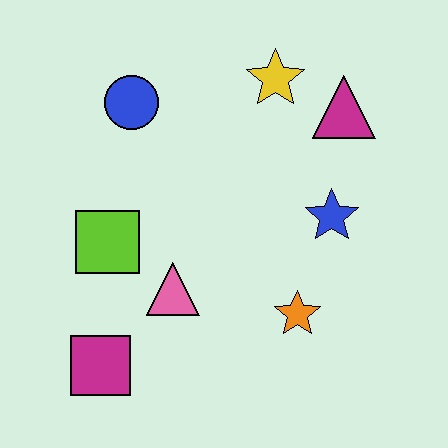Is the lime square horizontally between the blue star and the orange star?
No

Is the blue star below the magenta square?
No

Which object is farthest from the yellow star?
The magenta square is farthest from the yellow star.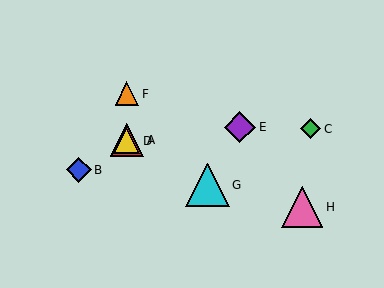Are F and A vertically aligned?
Yes, both are at x≈127.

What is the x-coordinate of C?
Object C is at x≈311.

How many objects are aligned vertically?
3 objects (A, D, F) are aligned vertically.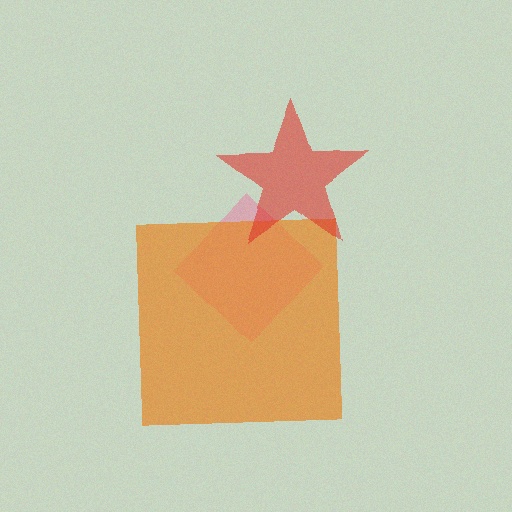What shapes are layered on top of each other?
The layered shapes are: a pink diamond, an orange square, a red star.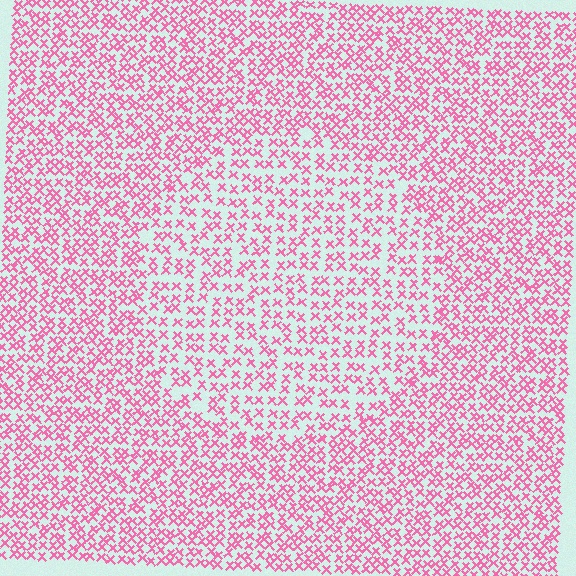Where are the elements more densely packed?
The elements are more densely packed outside the circle boundary.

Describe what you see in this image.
The image contains small pink elements arranged at two different densities. A circle-shaped region is visible where the elements are less densely packed than the surrounding area.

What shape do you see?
I see a circle.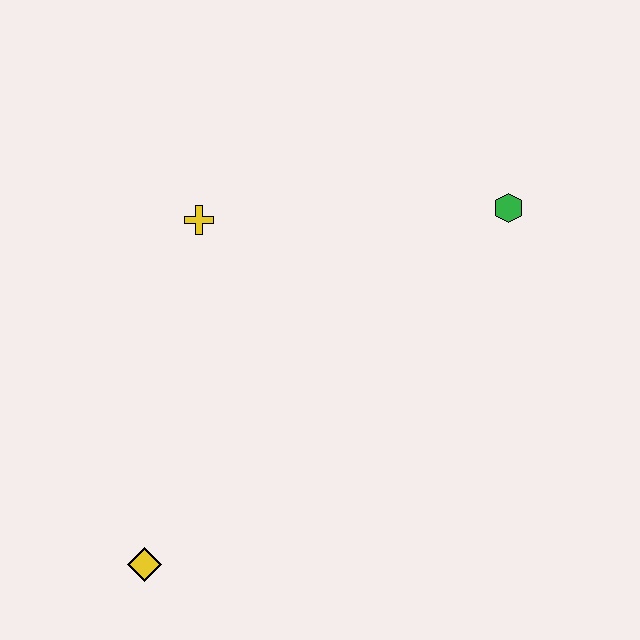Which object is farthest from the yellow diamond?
The green hexagon is farthest from the yellow diamond.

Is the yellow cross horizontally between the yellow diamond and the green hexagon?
Yes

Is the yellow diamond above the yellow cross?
No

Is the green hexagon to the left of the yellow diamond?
No